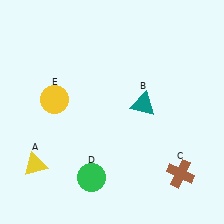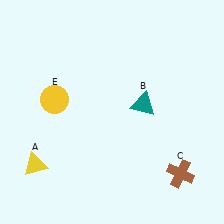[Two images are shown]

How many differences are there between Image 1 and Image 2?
There is 1 difference between the two images.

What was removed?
The green circle (D) was removed in Image 2.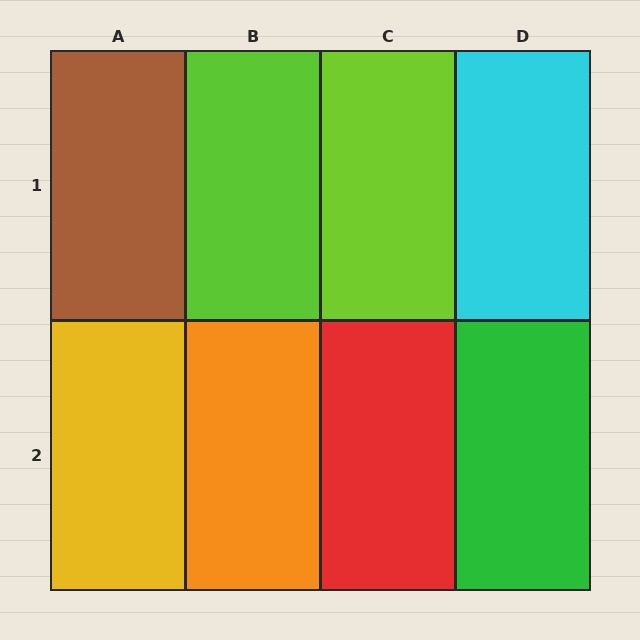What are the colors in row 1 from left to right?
Brown, lime, lime, cyan.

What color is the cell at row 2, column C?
Red.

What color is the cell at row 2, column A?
Yellow.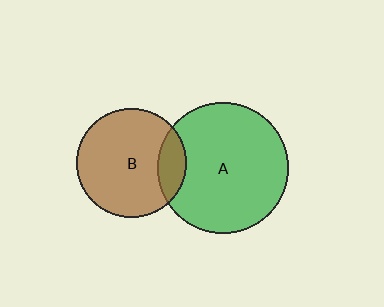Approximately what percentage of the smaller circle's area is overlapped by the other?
Approximately 15%.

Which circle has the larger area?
Circle A (green).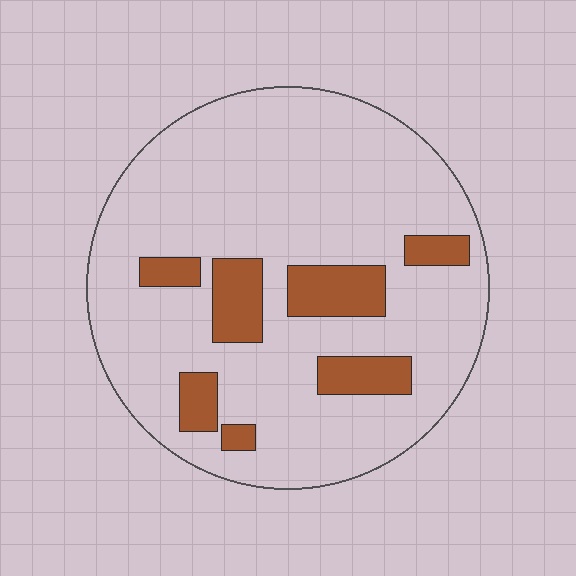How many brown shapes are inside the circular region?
7.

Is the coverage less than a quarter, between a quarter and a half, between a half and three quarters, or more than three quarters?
Less than a quarter.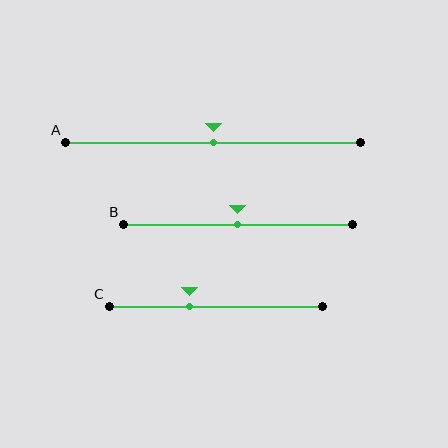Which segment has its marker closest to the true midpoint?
Segment A has its marker closest to the true midpoint.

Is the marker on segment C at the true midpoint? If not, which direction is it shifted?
No, the marker on segment C is shifted to the left by about 12% of the segment length.